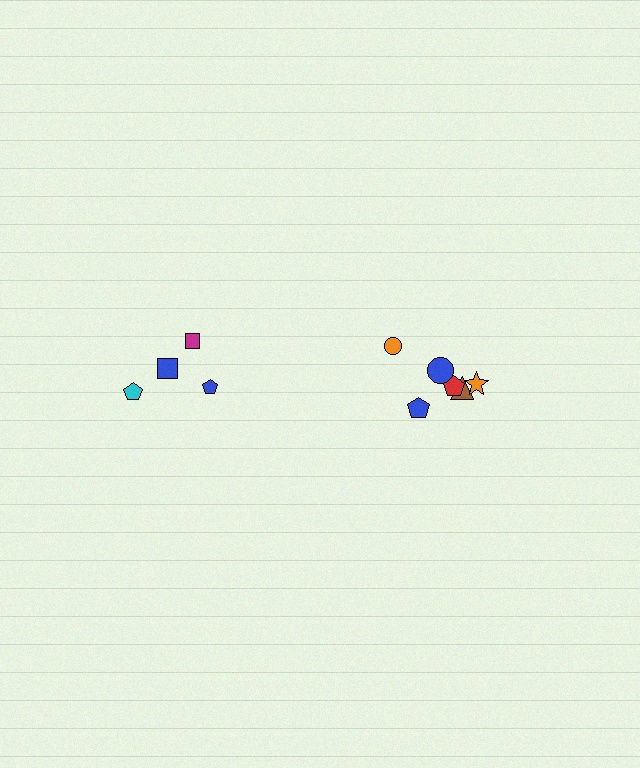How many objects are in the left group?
There are 4 objects.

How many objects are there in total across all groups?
There are 10 objects.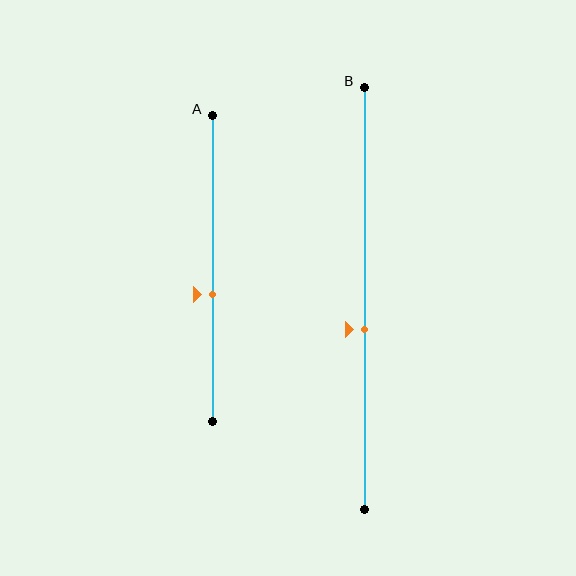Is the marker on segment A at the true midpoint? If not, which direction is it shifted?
No, the marker on segment A is shifted downward by about 8% of the segment length.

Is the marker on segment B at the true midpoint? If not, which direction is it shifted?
No, the marker on segment B is shifted downward by about 7% of the segment length.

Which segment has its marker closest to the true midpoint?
Segment B has its marker closest to the true midpoint.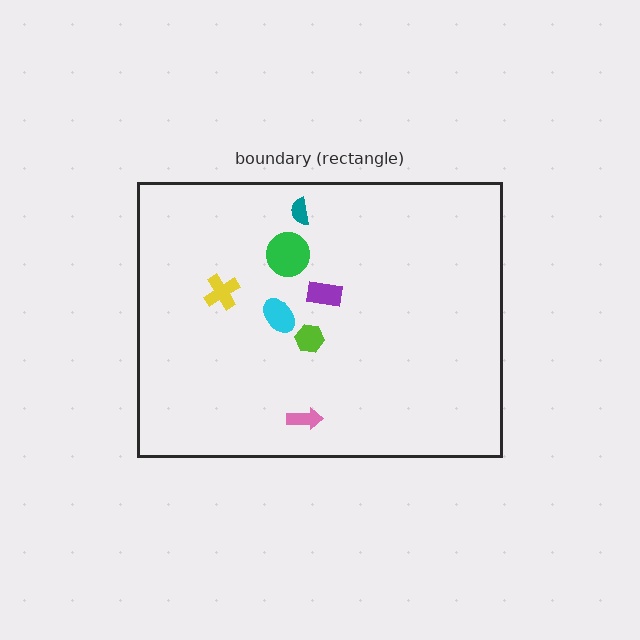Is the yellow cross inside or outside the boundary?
Inside.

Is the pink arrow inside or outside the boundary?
Inside.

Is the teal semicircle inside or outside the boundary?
Inside.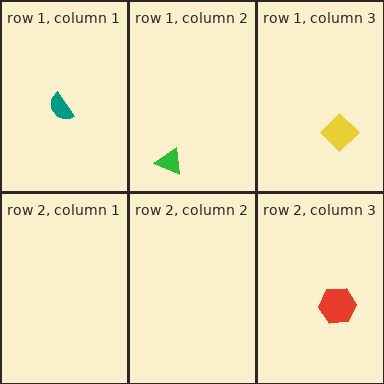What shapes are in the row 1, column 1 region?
The teal semicircle.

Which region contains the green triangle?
The row 1, column 2 region.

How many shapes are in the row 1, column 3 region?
1.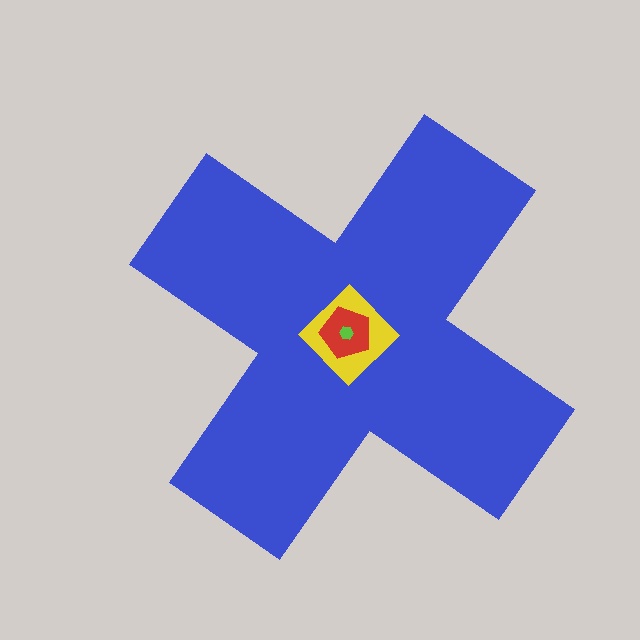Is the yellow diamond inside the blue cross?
Yes.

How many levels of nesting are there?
4.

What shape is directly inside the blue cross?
The yellow diamond.